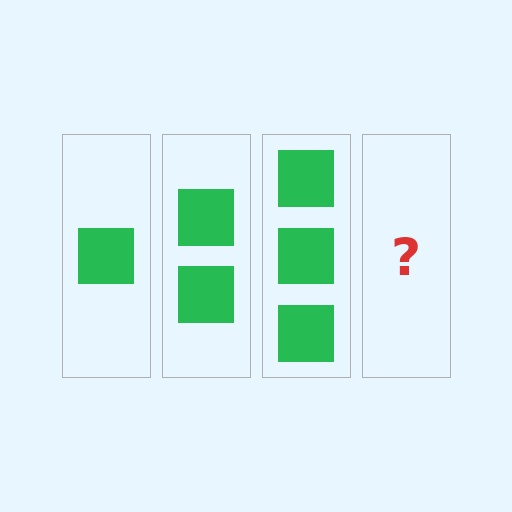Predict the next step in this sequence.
The next step is 4 squares.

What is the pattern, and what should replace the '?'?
The pattern is that each step adds one more square. The '?' should be 4 squares.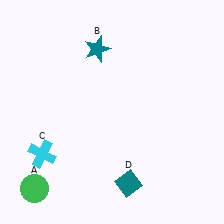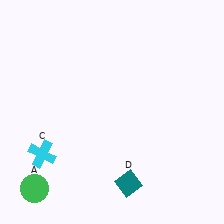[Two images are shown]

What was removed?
The teal star (B) was removed in Image 2.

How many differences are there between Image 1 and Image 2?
There is 1 difference between the two images.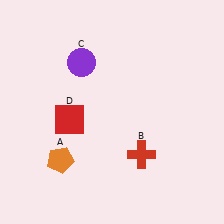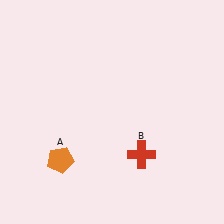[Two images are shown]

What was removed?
The red square (D), the purple circle (C) were removed in Image 2.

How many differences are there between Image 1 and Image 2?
There are 2 differences between the two images.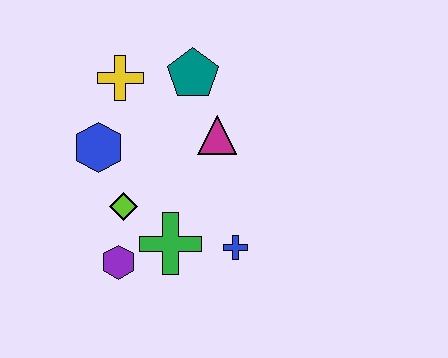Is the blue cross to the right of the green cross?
Yes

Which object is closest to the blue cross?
The green cross is closest to the blue cross.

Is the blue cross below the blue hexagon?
Yes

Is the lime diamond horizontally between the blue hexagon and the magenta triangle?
Yes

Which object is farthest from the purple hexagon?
The teal pentagon is farthest from the purple hexagon.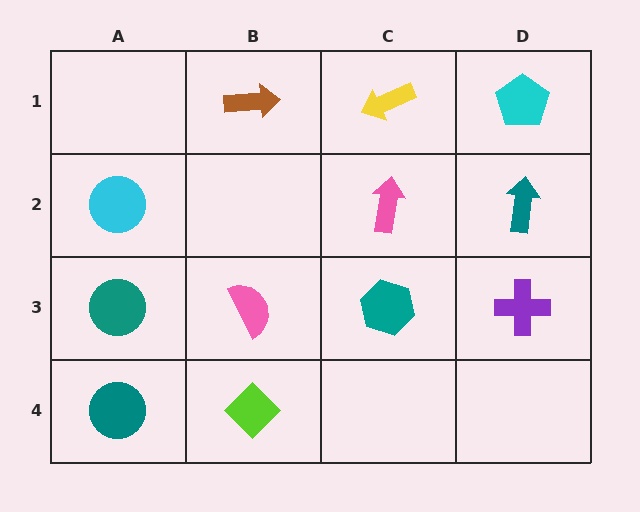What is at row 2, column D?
A teal arrow.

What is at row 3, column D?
A purple cross.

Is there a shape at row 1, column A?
No, that cell is empty.